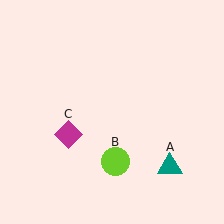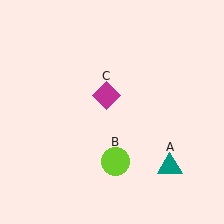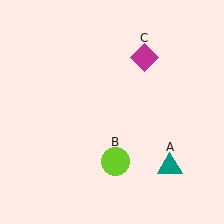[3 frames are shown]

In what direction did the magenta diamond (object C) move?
The magenta diamond (object C) moved up and to the right.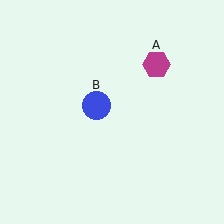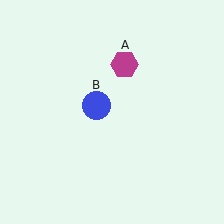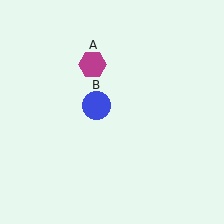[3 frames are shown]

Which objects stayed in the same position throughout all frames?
Blue circle (object B) remained stationary.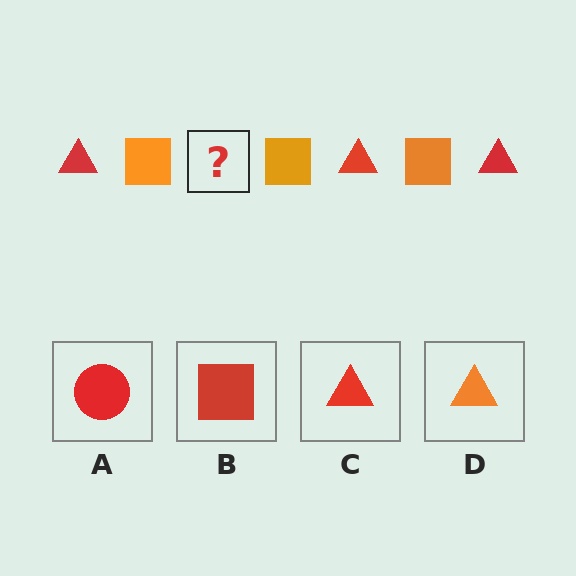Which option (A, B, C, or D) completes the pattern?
C.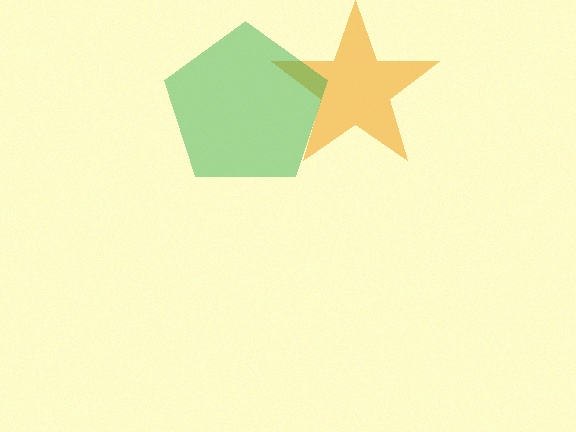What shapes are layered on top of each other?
The layered shapes are: an orange star, a green pentagon.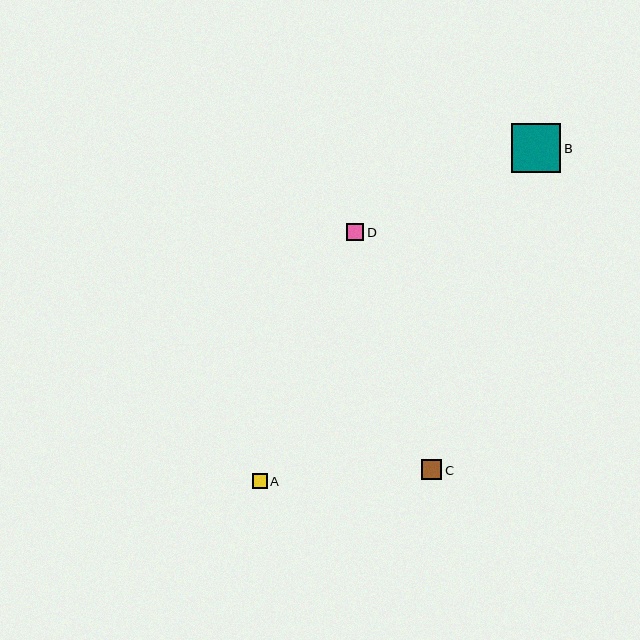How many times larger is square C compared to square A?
Square C is approximately 1.3 times the size of square A.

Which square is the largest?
Square B is the largest with a size of approximately 49 pixels.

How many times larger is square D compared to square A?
Square D is approximately 1.1 times the size of square A.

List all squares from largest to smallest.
From largest to smallest: B, C, D, A.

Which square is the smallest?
Square A is the smallest with a size of approximately 15 pixels.